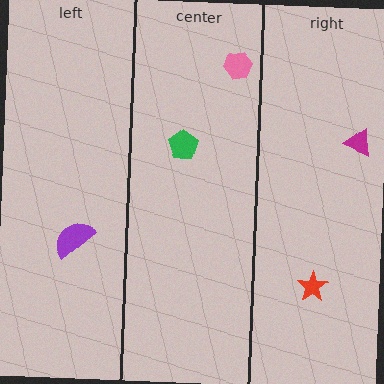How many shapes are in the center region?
2.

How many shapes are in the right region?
2.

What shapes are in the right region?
The red star, the magenta triangle.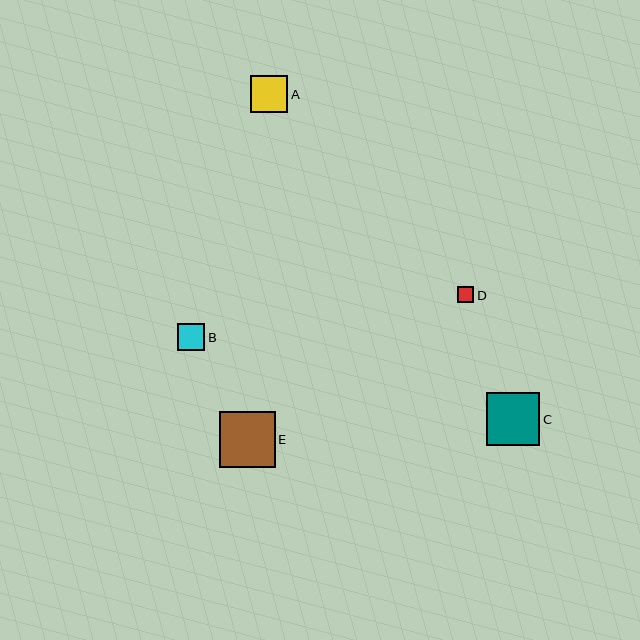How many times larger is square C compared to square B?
Square C is approximately 2.0 times the size of square B.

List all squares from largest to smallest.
From largest to smallest: E, C, A, B, D.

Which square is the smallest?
Square D is the smallest with a size of approximately 16 pixels.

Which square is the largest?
Square E is the largest with a size of approximately 55 pixels.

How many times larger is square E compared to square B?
Square E is approximately 2.0 times the size of square B.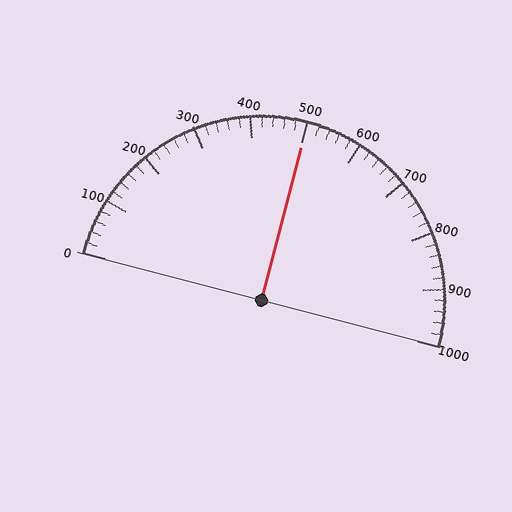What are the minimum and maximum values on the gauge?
The gauge ranges from 0 to 1000.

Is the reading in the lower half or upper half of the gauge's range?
The reading is in the upper half of the range (0 to 1000).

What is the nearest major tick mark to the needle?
The nearest major tick mark is 500.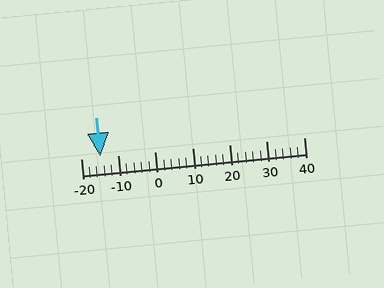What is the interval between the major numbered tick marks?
The major tick marks are spaced 10 units apart.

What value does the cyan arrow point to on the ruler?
The cyan arrow points to approximately -15.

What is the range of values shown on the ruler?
The ruler shows values from -20 to 40.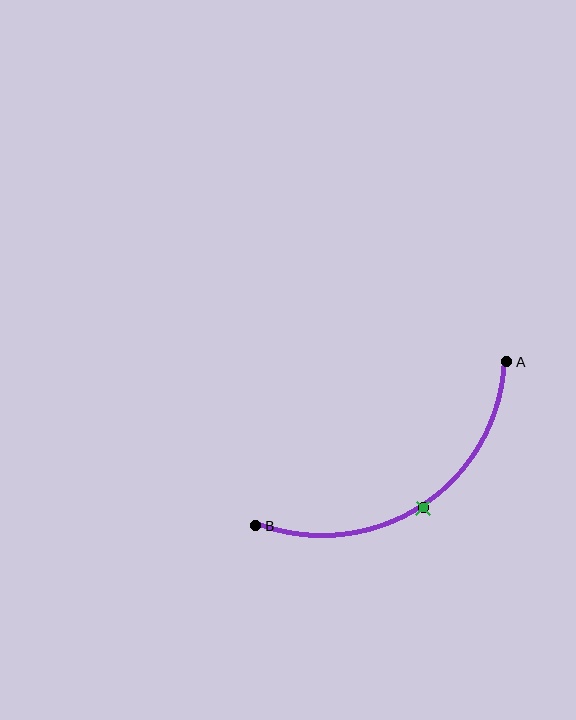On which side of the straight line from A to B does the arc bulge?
The arc bulges below the straight line connecting A and B.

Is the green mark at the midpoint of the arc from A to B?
Yes. The green mark lies on the arc at equal arc-length from both A and B — it is the arc midpoint.